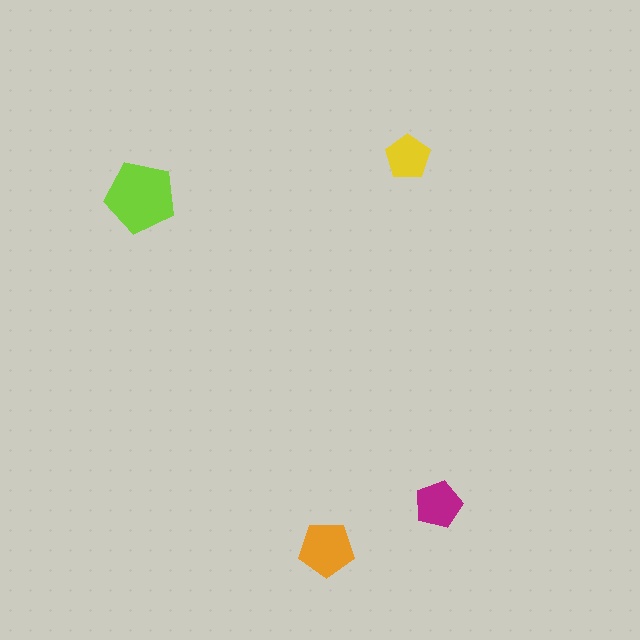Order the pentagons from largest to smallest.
the lime one, the orange one, the magenta one, the yellow one.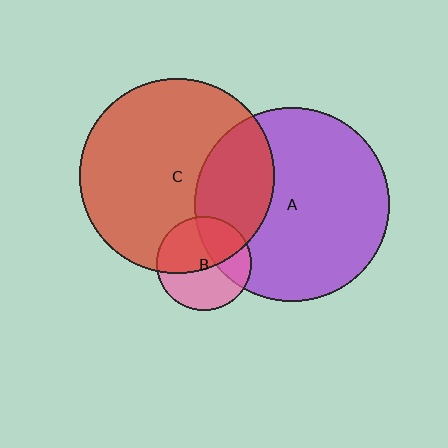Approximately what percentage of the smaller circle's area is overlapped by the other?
Approximately 55%.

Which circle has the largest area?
Circle C (red).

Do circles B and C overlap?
Yes.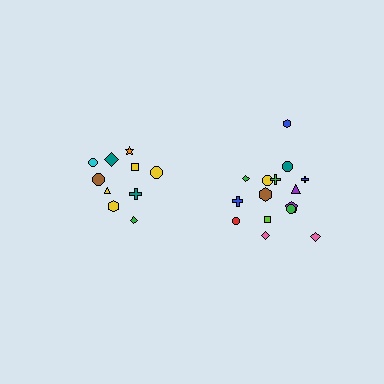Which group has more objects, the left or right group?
The right group.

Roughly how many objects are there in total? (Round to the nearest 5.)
Roughly 25 objects in total.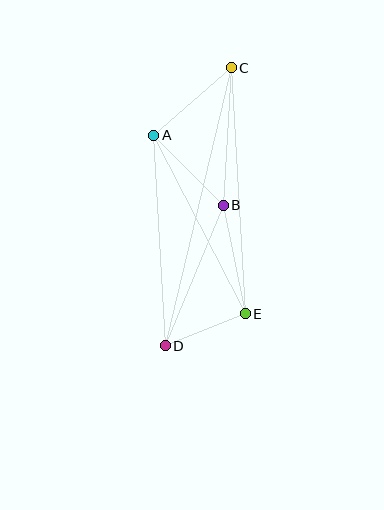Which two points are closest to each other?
Points D and E are closest to each other.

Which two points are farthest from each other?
Points C and D are farthest from each other.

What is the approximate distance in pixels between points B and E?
The distance between B and E is approximately 111 pixels.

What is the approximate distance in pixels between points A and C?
The distance between A and C is approximately 103 pixels.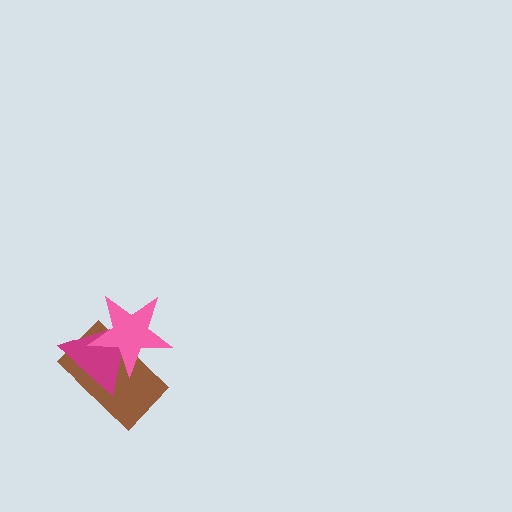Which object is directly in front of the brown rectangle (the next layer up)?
The magenta triangle is directly in front of the brown rectangle.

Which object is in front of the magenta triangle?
The pink star is in front of the magenta triangle.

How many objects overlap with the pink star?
2 objects overlap with the pink star.